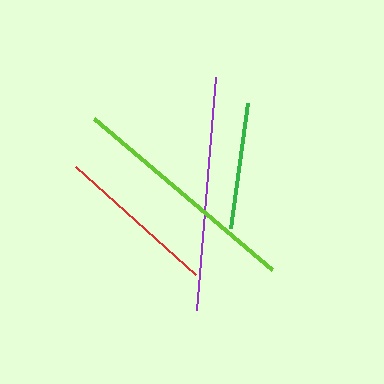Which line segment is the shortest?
The green line is the shortest at approximately 126 pixels.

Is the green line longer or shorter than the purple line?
The purple line is longer than the green line.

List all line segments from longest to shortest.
From longest to shortest: purple, lime, red, green.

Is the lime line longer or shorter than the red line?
The lime line is longer than the red line.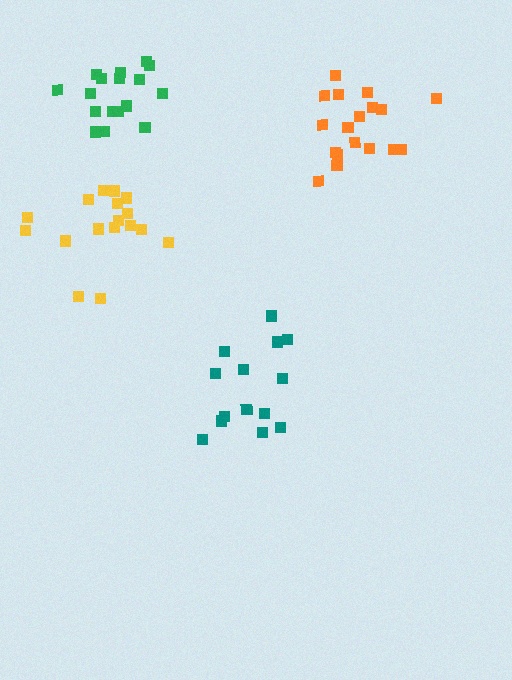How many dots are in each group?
Group 1: 18 dots, Group 2: 17 dots, Group 3: 17 dots, Group 4: 14 dots (66 total).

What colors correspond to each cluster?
The clusters are colored: orange, green, yellow, teal.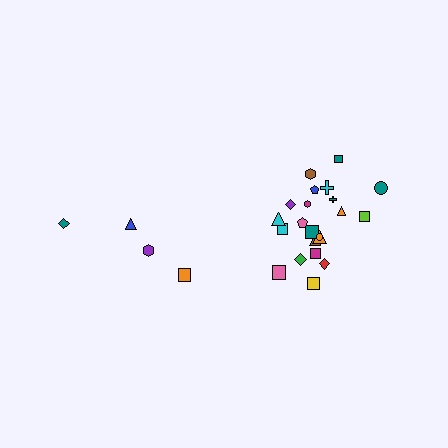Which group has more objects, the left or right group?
The right group.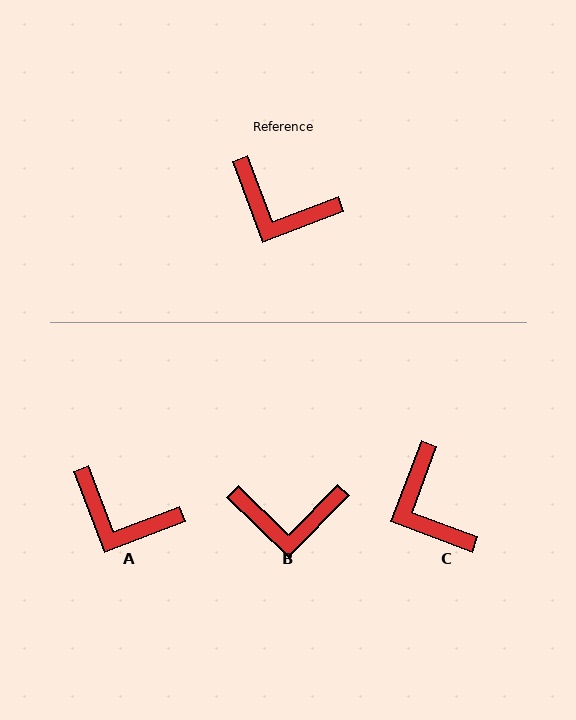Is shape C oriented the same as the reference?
No, it is off by about 41 degrees.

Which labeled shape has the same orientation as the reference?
A.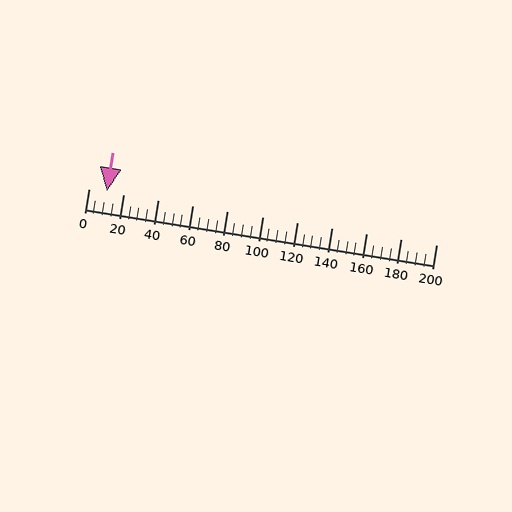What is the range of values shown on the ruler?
The ruler shows values from 0 to 200.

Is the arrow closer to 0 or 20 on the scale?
The arrow is closer to 20.